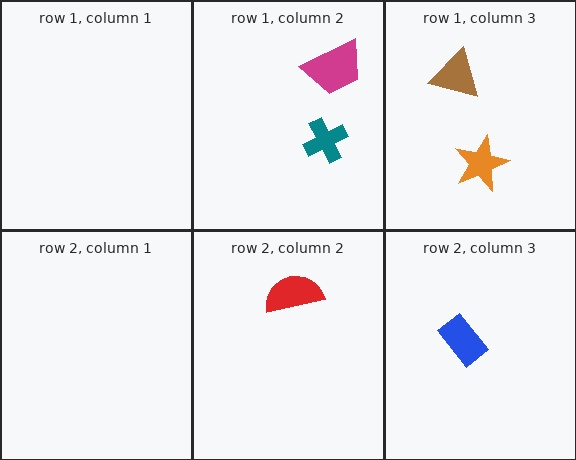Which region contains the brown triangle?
The row 1, column 3 region.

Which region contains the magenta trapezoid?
The row 1, column 2 region.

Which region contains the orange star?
The row 1, column 3 region.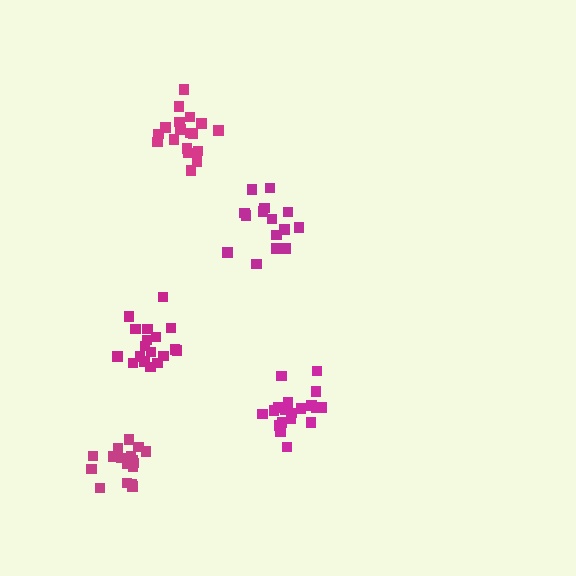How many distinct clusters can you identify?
There are 5 distinct clusters.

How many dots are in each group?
Group 1: 18 dots, Group 2: 18 dots, Group 3: 15 dots, Group 4: 19 dots, Group 5: 18 dots (88 total).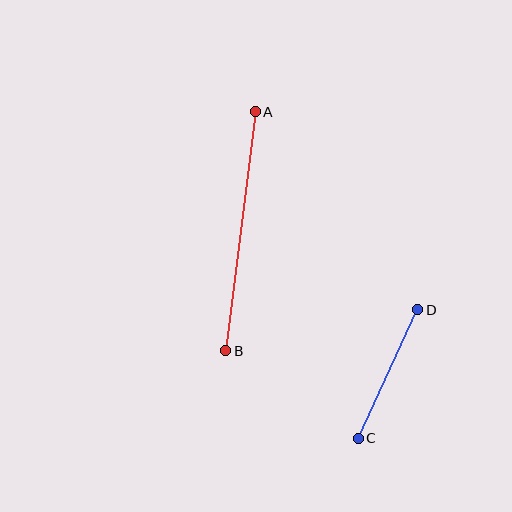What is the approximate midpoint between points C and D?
The midpoint is at approximately (388, 374) pixels.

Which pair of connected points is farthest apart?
Points A and B are farthest apart.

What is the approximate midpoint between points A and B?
The midpoint is at approximately (241, 231) pixels.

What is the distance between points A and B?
The distance is approximately 241 pixels.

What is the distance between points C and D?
The distance is approximately 142 pixels.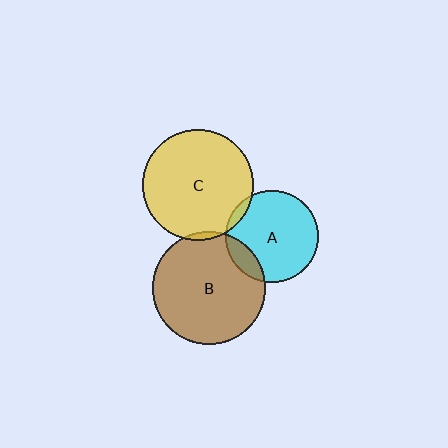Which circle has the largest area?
Circle B (brown).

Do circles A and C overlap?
Yes.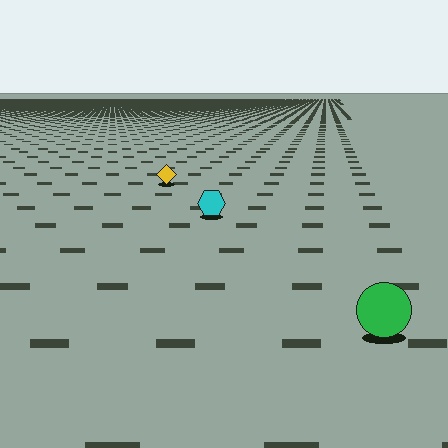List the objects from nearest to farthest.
From nearest to farthest: the green circle, the cyan hexagon, the yellow diamond.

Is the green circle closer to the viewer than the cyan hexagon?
Yes. The green circle is closer — you can tell from the texture gradient: the ground texture is coarser near it.